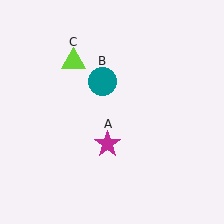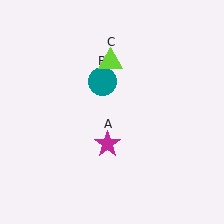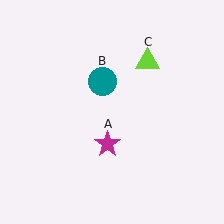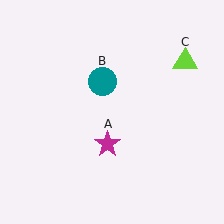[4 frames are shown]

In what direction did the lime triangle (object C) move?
The lime triangle (object C) moved right.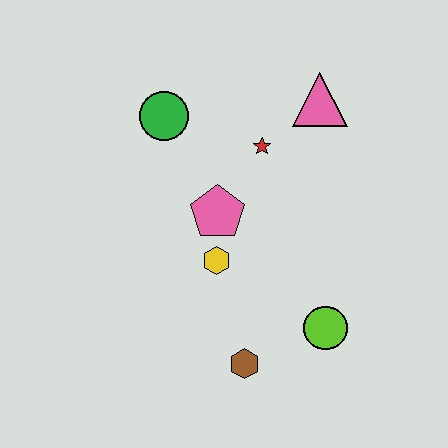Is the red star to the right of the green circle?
Yes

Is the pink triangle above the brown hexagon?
Yes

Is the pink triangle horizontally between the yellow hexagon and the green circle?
No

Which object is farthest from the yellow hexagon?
The pink triangle is farthest from the yellow hexagon.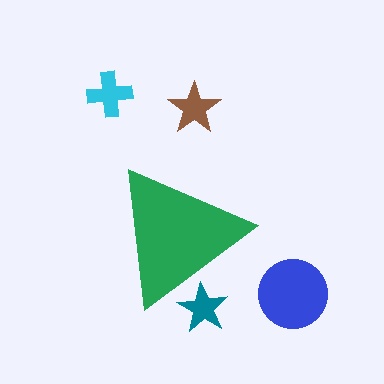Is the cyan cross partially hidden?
No, the cyan cross is fully visible.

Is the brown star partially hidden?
No, the brown star is fully visible.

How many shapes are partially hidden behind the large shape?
1 shape is partially hidden.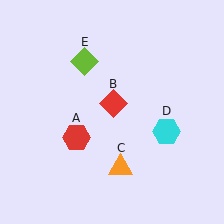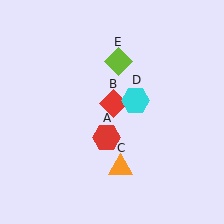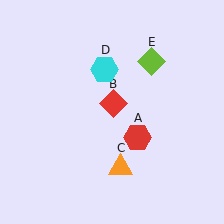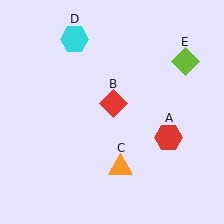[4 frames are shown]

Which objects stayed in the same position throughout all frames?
Red diamond (object B) and orange triangle (object C) remained stationary.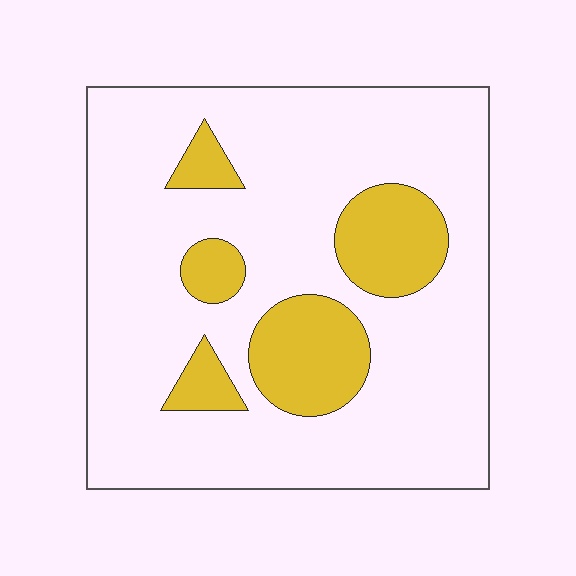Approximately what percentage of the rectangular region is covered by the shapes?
Approximately 20%.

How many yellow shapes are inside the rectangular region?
5.